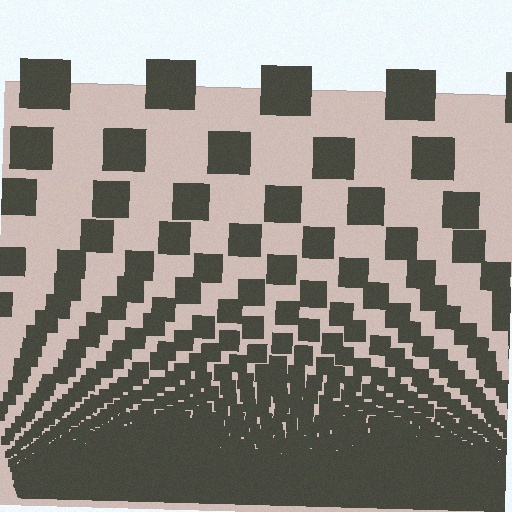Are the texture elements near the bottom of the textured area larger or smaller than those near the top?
Smaller. The gradient is inverted — elements near the bottom are smaller and denser.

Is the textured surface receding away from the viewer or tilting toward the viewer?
The surface appears to tilt toward the viewer. Texture elements get larger and sparser toward the top.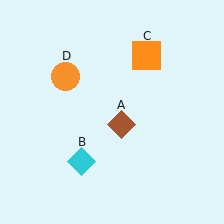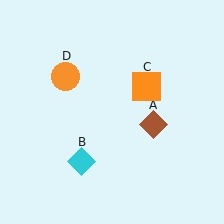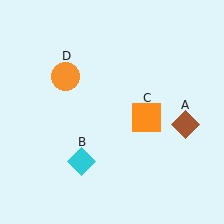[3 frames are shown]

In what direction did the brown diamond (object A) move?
The brown diamond (object A) moved right.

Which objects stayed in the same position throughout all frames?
Cyan diamond (object B) and orange circle (object D) remained stationary.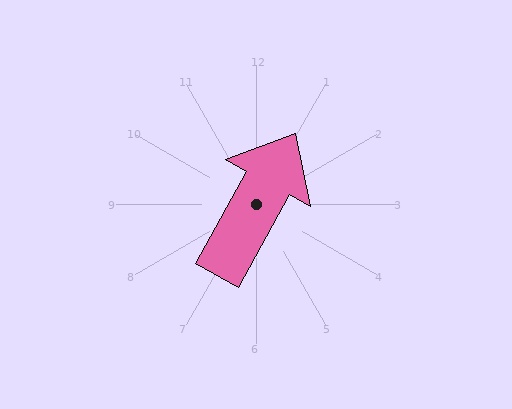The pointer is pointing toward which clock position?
Roughly 1 o'clock.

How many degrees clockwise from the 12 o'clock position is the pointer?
Approximately 29 degrees.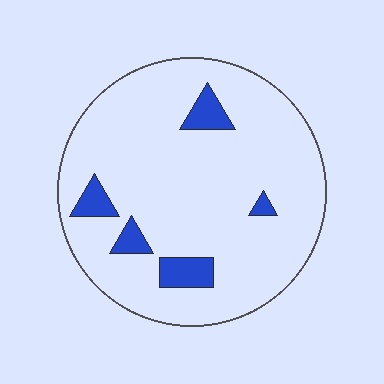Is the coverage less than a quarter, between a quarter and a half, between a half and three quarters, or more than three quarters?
Less than a quarter.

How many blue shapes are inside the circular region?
5.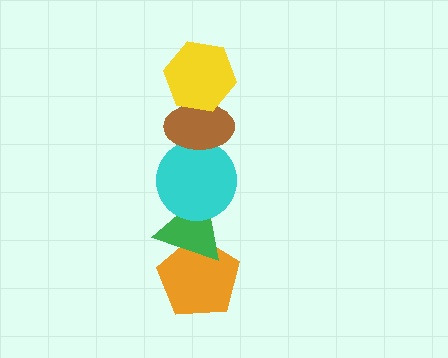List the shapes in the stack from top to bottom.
From top to bottom: the yellow hexagon, the brown ellipse, the cyan circle, the green triangle, the orange pentagon.